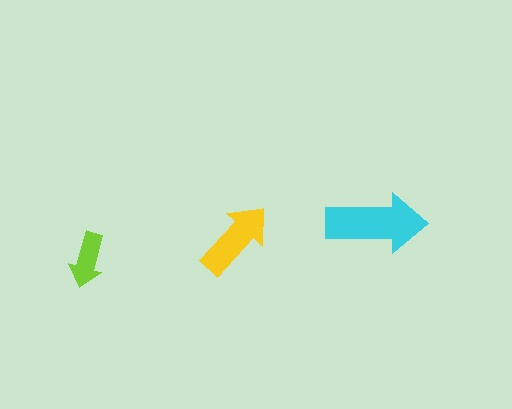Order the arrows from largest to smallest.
the cyan one, the yellow one, the lime one.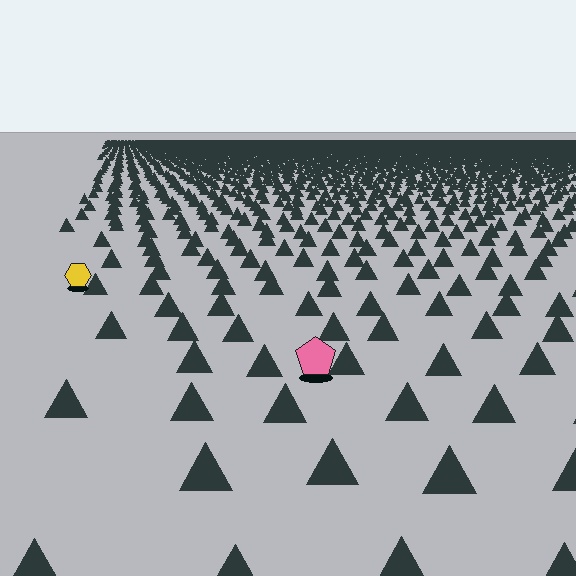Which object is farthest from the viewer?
The yellow hexagon is farthest from the viewer. It appears smaller and the ground texture around it is denser.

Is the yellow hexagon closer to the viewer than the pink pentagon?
No. The pink pentagon is closer — you can tell from the texture gradient: the ground texture is coarser near it.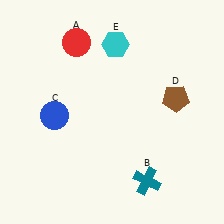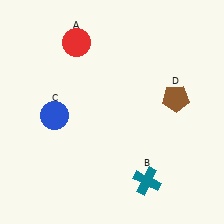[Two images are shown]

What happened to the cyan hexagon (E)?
The cyan hexagon (E) was removed in Image 2. It was in the top-right area of Image 1.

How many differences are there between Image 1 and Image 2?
There is 1 difference between the two images.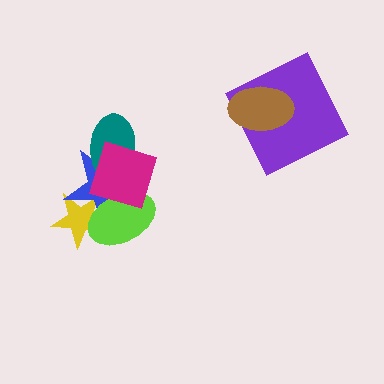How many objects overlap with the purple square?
1 object overlaps with the purple square.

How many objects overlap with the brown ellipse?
1 object overlaps with the brown ellipse.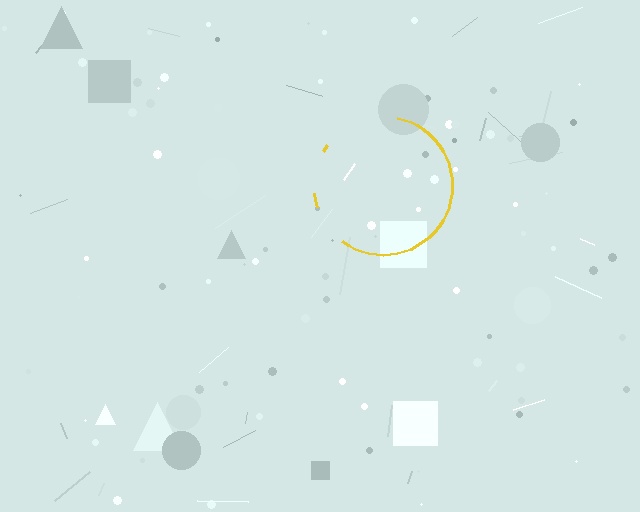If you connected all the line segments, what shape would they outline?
They would outline a circle.